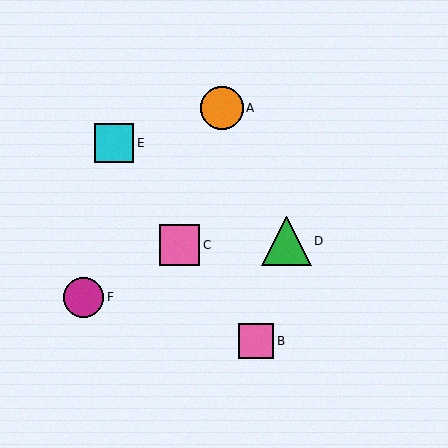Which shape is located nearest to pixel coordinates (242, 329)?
The pink square (labeled B) at (256, 341) is nearest to that location.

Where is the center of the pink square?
The center of the pink square is at (256, 341).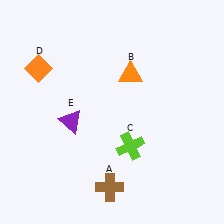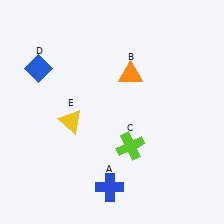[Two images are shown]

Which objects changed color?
A changed from brown to blue. D changed from orange to blue. E changed from purple to yellow.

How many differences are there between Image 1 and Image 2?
There are 3 differences between the two images.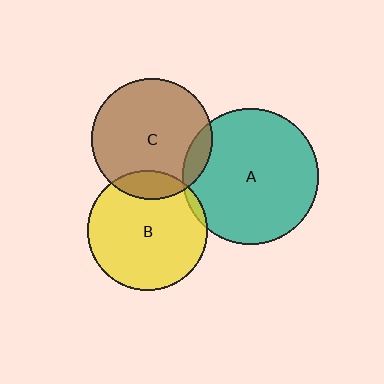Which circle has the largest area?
Circle A (teal).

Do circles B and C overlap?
Yes.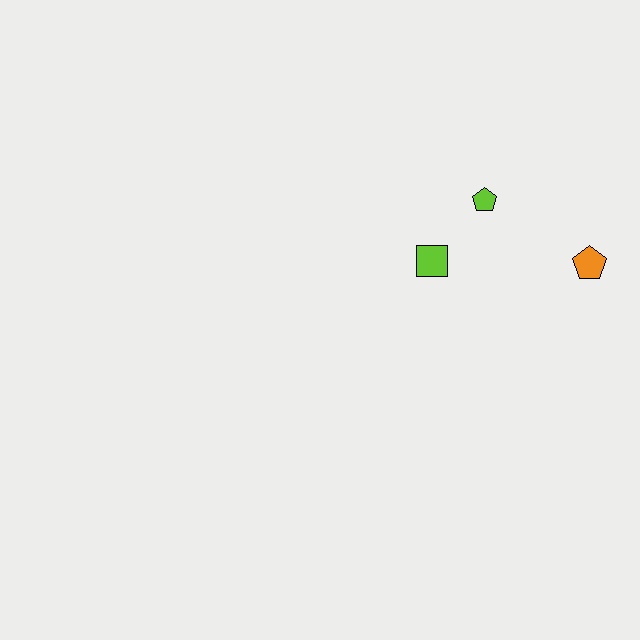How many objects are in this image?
There are 3 objects.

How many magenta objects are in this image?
There are no magenta objects.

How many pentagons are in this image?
There are 2 pentagons.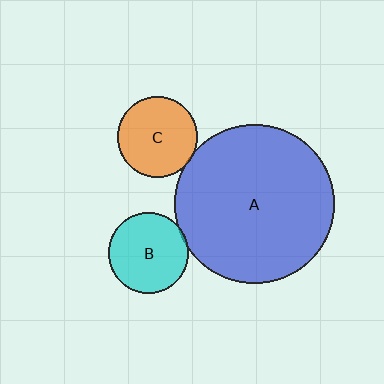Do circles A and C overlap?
Yes.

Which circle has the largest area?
Circle A (blue).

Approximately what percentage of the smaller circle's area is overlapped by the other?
Approximately 5%.